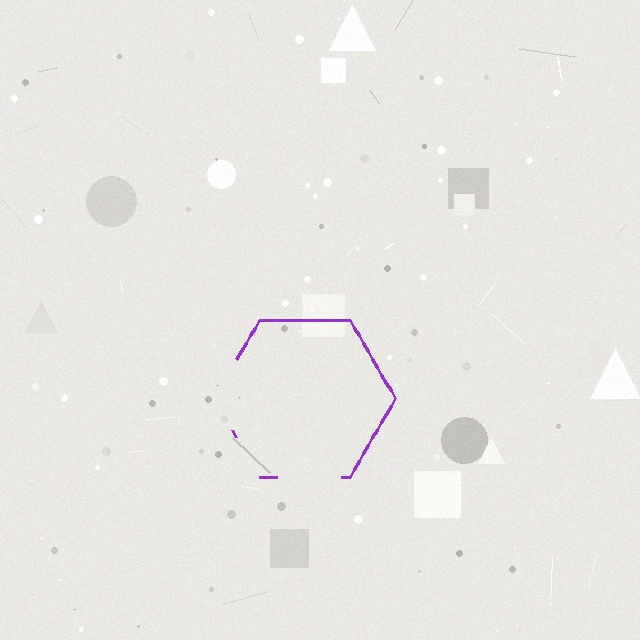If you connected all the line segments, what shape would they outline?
They would outline a hexagon.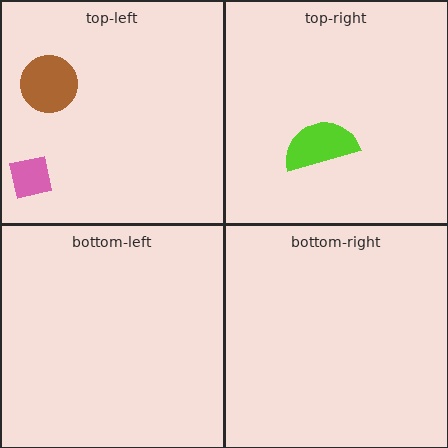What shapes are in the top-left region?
The brown circle, the pink square.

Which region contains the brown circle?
The top-left region.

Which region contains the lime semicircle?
The top-right region.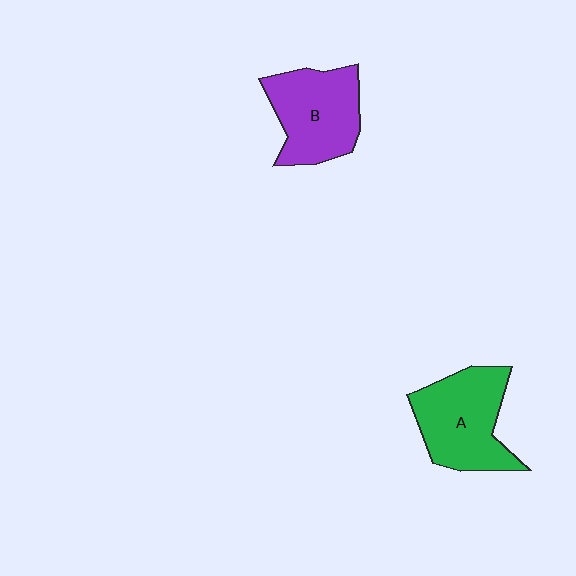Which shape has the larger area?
Shape A (green).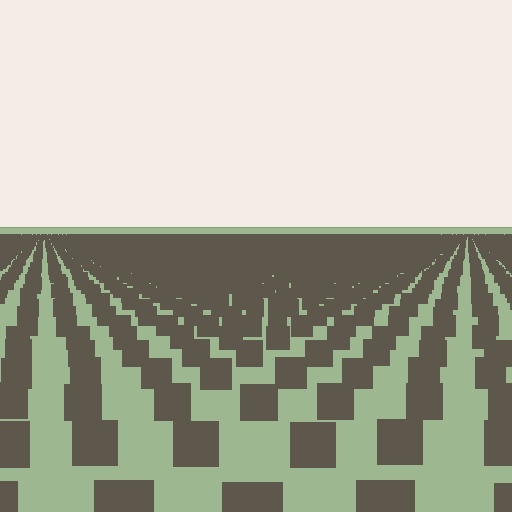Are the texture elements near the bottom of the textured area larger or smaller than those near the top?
Larger. Near the bottom, elements are closer to the viewer and appear at a bigger on-screen size.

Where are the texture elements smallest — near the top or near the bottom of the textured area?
Near the top.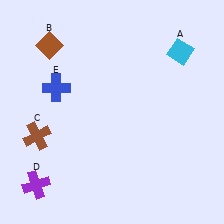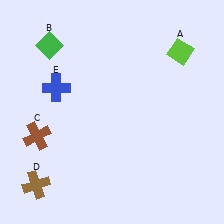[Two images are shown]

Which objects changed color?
A changed from cyan to lime. B changed from brown to green. D changed from purple to brown.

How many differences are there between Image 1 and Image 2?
There are 3 differences between the two images.